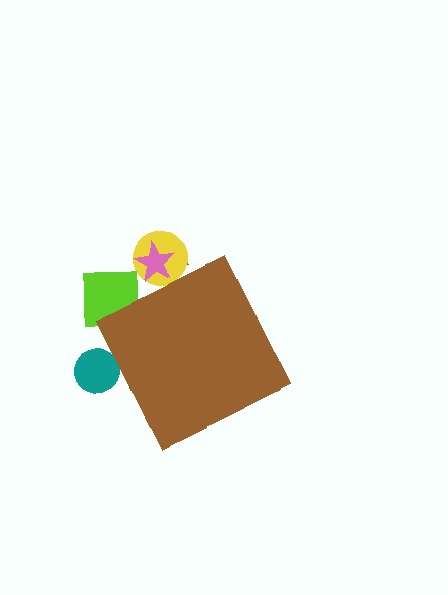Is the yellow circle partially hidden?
Yes, the yellow circle is partially hidden behind the brown diamond.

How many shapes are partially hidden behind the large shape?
5 shapes are partially hidden.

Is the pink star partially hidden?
Yes, the pink star is partially hidden behind the brown diamond.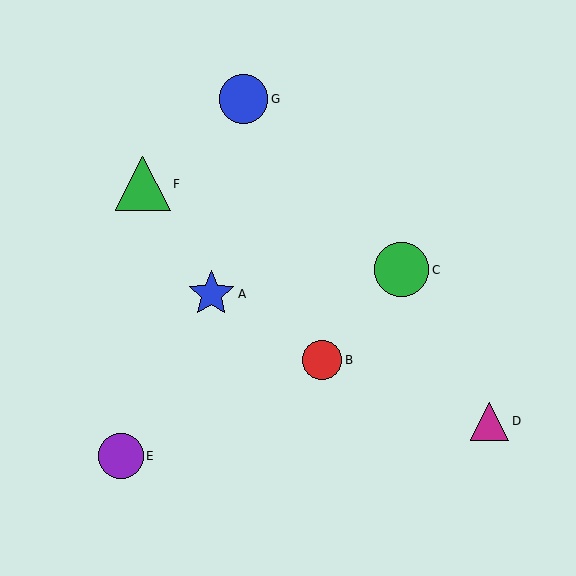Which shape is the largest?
The green triangle (labeled F) is the largest.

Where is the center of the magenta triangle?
The center of the magenta triangle is at (490, 421).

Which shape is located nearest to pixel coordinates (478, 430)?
The magenta triangle (labeled D) at (490, 421) is nearest to that location.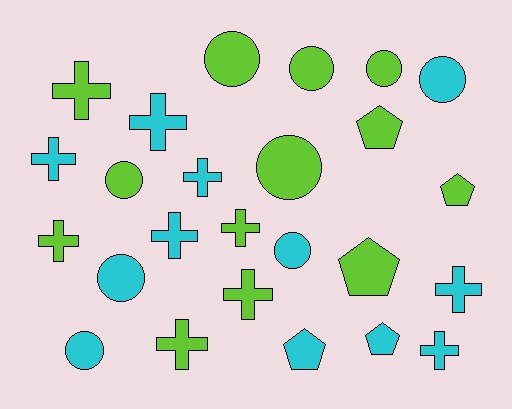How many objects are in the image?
There are 25 objects.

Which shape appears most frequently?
Cross, with 11 objects.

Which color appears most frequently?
Lime, with 13 objects.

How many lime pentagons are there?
There are 3 lime pentagons.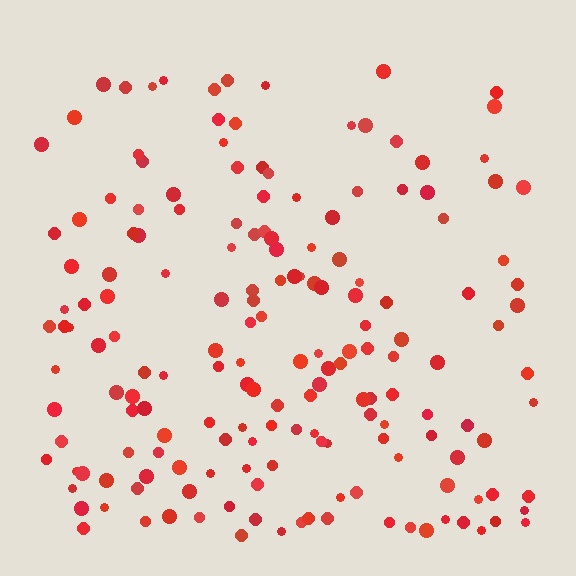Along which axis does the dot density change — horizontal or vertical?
Vertical.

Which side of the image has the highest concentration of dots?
The bottom.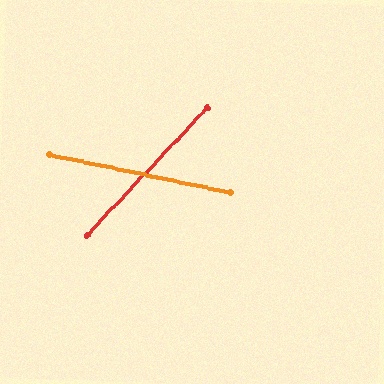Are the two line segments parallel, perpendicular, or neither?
Neither parallel nor perpendicular — they differ by about 59°.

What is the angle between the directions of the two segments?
Approximately 59 degrees.